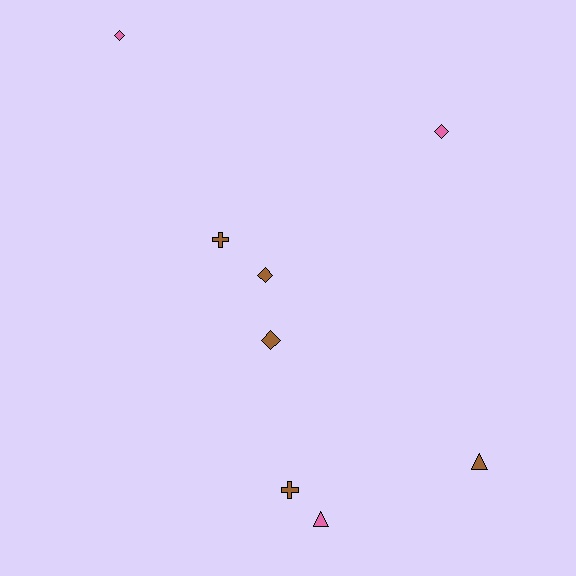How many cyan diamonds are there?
There are no cyan diamonds.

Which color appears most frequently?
Brown, with 5 objects.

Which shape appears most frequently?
Diamond, with 4 objects.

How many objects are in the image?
There are 8 objects.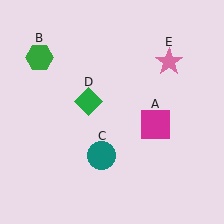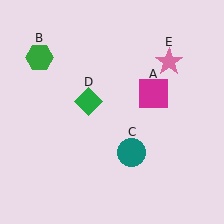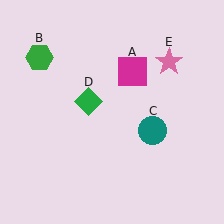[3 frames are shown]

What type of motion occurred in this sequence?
The magenta square (object A), teal circle (object C) rotated counterclockwise around the center of the scene.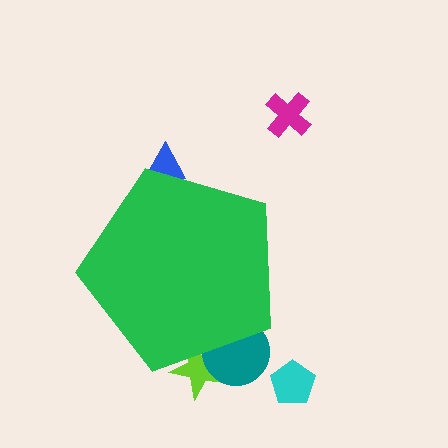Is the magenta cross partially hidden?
No, the magenta cross is fully visible.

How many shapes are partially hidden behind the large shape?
3 shapes are partially hidden.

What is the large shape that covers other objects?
A green pentagon.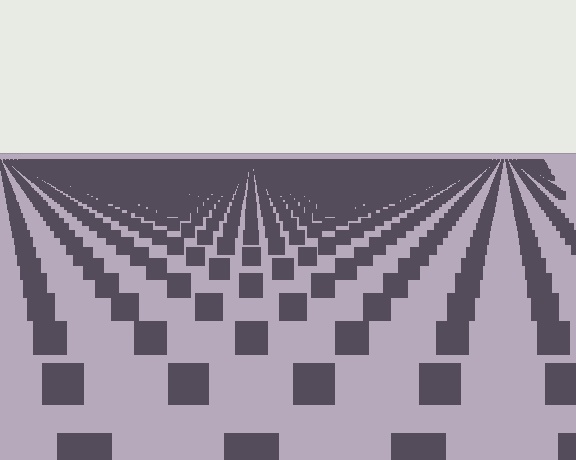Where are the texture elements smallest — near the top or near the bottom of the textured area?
Near the top.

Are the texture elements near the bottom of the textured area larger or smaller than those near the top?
Larger. Near the bottom, elements are closer to the viewer and appear at a bigger on-screen size.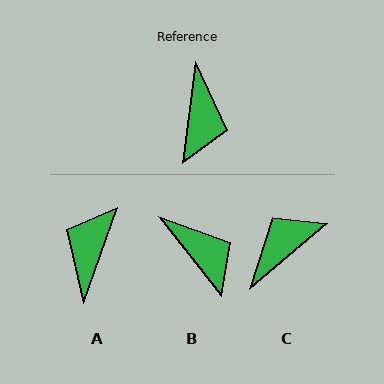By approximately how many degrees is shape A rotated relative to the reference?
Approximately 168 degrees counter-clockwise.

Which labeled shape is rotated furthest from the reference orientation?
A, about 168 degrees away.